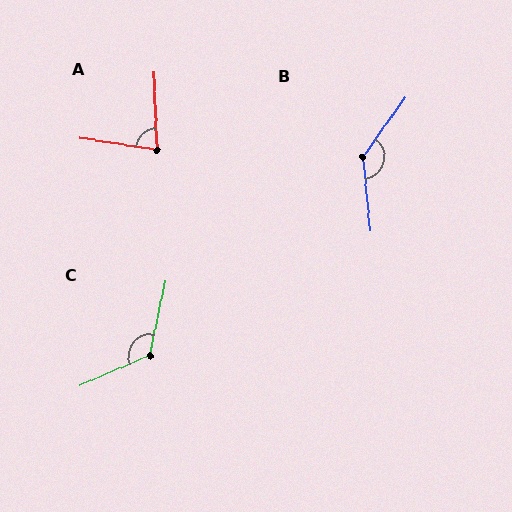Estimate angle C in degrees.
Approximately 125 degrees.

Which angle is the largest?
B, at approximately 139 degrees.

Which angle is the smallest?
A, at approximately 79 degrees.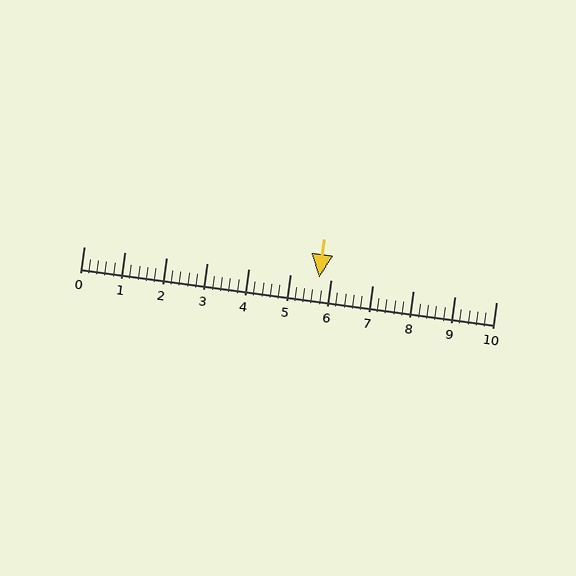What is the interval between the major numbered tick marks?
The major tick marks are spaced 1 units apart.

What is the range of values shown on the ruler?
The ruler shows values from 0 to 10.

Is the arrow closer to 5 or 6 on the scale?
The arrow is closer to 6.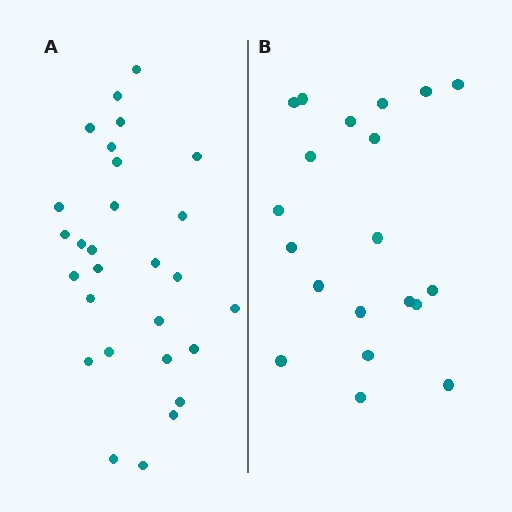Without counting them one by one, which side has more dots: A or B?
Region A (the left region) has more dots.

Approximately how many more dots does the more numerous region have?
Region A has roughly 8 or so more dots than region B.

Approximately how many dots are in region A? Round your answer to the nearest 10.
About 30 dots. (The exact count is 28, which rounds to 30.)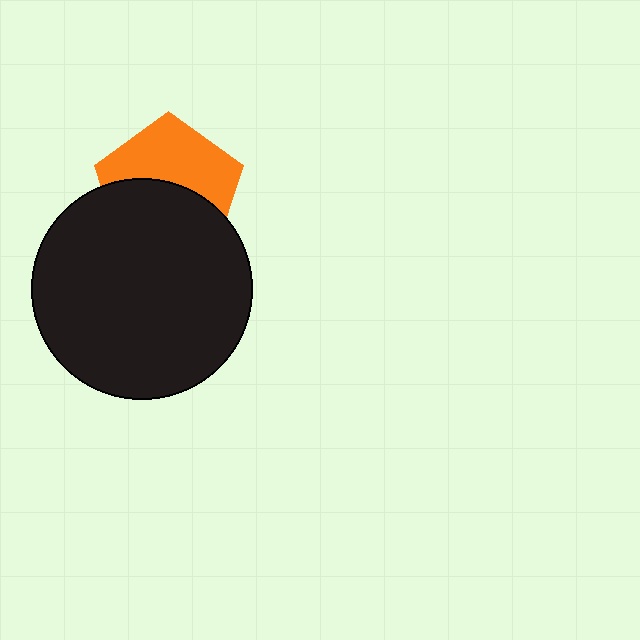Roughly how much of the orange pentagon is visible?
About half of it is visible (roughly 49%).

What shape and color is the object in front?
The object in front is a black circle.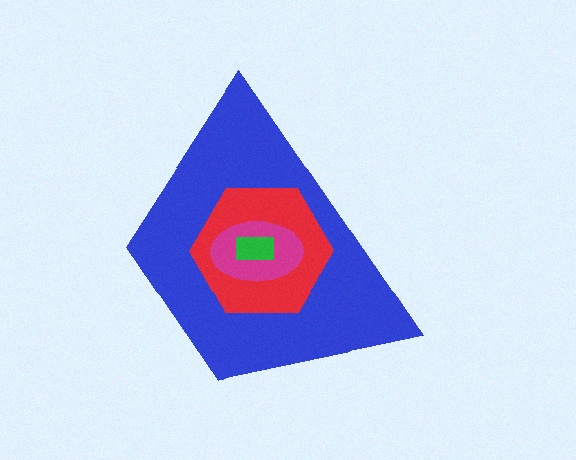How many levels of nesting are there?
4.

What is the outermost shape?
The blue trapezoid.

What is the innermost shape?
The green rectangle.